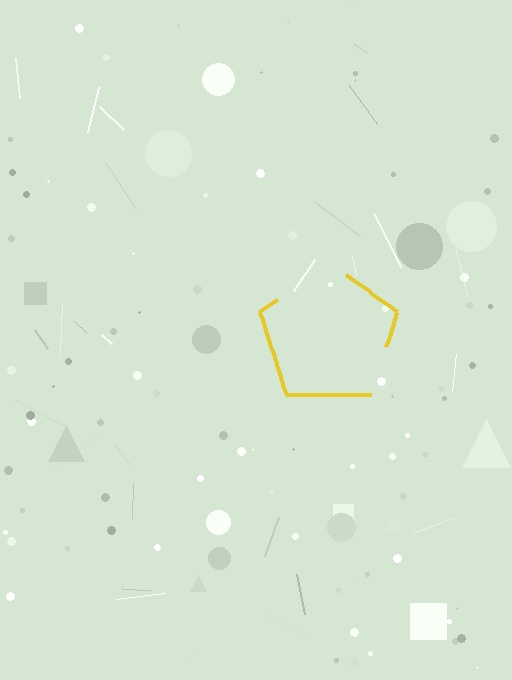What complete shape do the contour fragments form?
The contour fragments form a pentagon.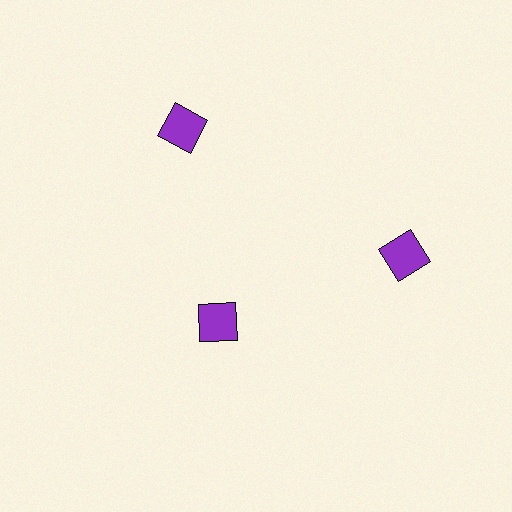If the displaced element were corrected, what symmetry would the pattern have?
It would have 3-fold rotational symmetry — the pattern would map onto itself every 120 degrees.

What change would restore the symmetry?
The symmetry would be restored by moving it outward, back onto the ring so that all 3 squares sit at equal angles and equal distance from the center.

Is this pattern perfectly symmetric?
No. The 3 purple squares are arranged in a ring, but one element near the 7 o'clock position is pulled inward toward the center, breaking the 3-fold rotational symmetry.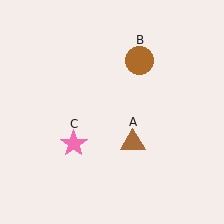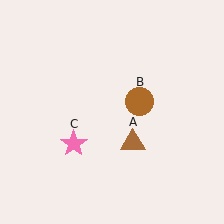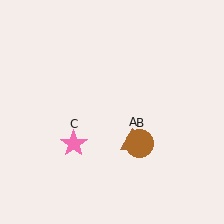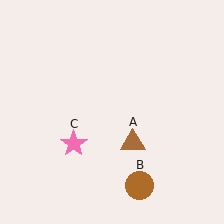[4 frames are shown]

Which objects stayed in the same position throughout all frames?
Brown triangle (object A) and pink star (object C) remained stationary.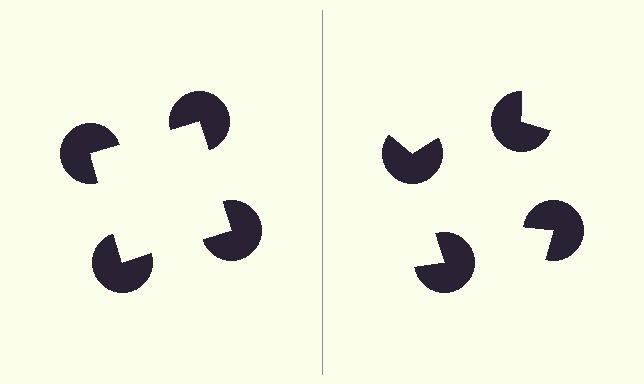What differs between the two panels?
The pac-man discs are positioned identically on both sides; only the wedge orientations differ. On the left they align to a square; on the right they are misaligned.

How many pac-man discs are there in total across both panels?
8 — 4 on each side.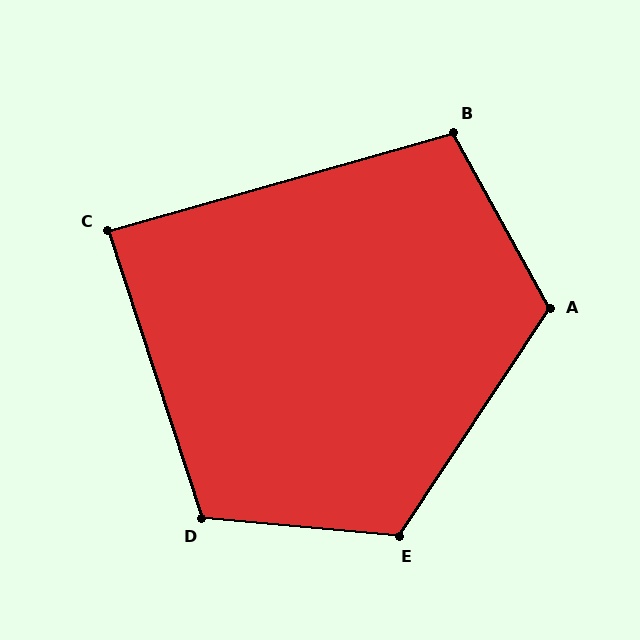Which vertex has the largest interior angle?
E, at approximately 118 degrees.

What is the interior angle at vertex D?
Approximately 114 degrees (obtuse).